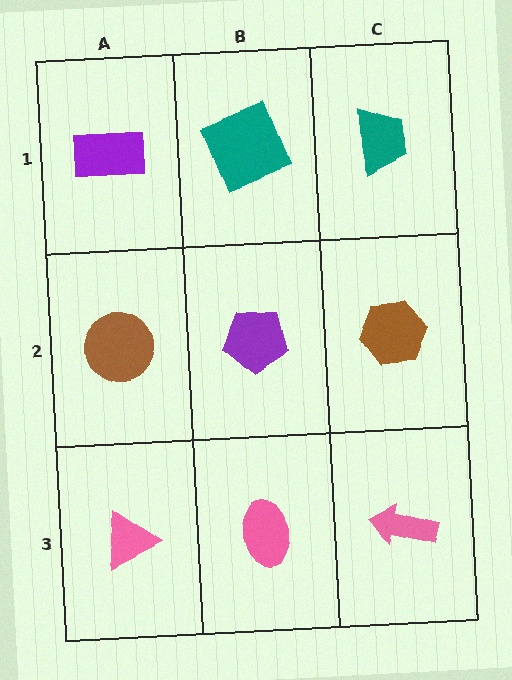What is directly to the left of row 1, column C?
A teal square.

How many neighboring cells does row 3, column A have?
2.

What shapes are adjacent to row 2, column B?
A teal square (row 1, column B), a pink ellipse (row 3, column B), a brown circle (row 2, column A), a brown hexagon (row 2, column C).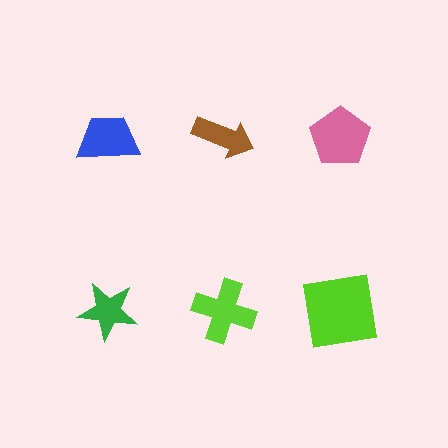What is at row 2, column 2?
A lime cross.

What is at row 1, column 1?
A blue trapezoid.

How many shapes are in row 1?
3 shapes.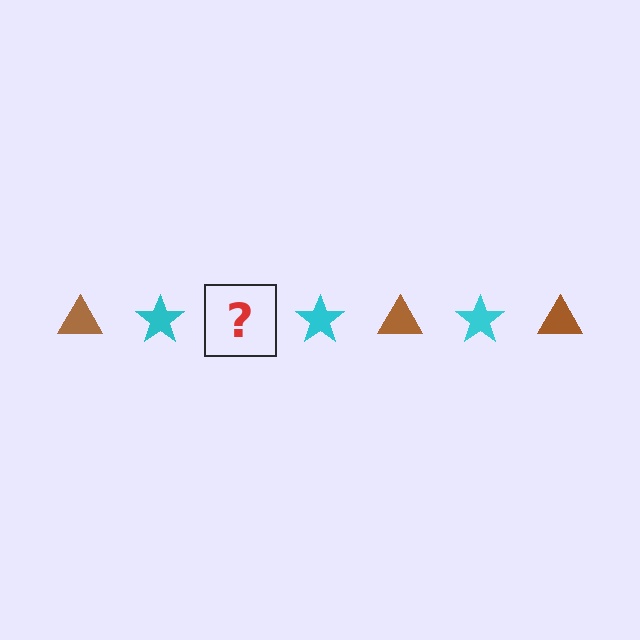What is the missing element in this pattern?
The missing element is a brown triangle.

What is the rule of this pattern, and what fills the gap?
The rule is that the pattern alternates between brown triangle and cyan star. The gap should be filled with a brown triangle.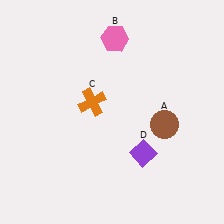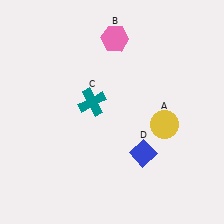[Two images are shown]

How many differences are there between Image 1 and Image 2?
There are 3 differences between the two images.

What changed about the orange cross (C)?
In Image 1, C is orange. In Image 2, it changed to teal.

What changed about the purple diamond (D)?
In Image 1, D is purple. In Image 2, it changed to blue.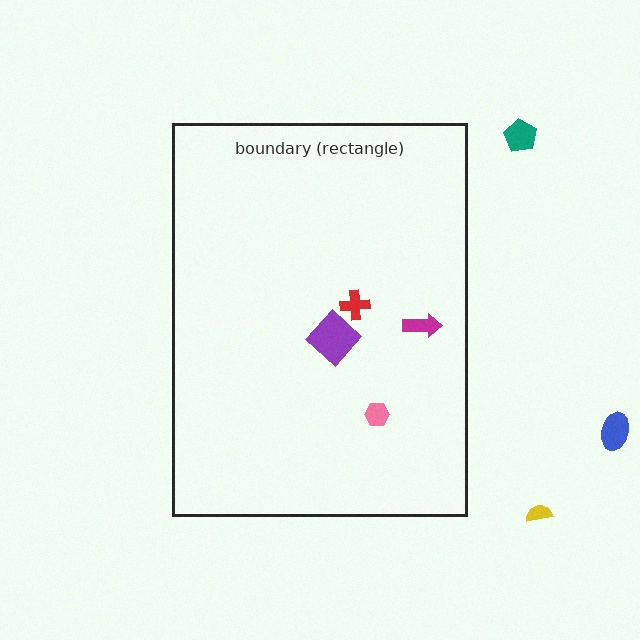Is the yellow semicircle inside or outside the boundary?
Outside.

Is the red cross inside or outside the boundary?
Inside.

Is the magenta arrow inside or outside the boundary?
Inside.